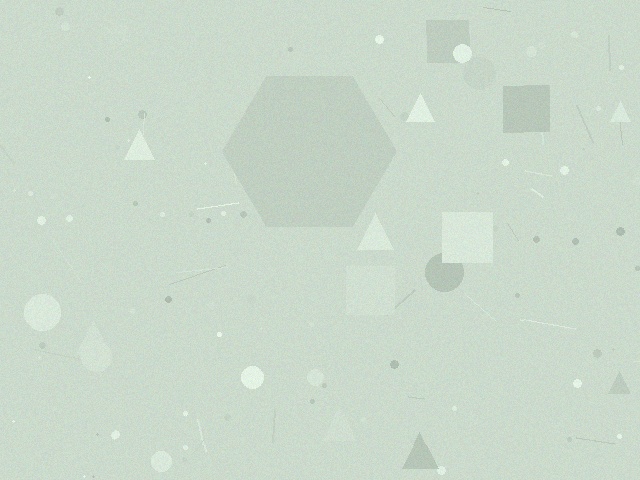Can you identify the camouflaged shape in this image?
The camouflaged shape is a hexagon.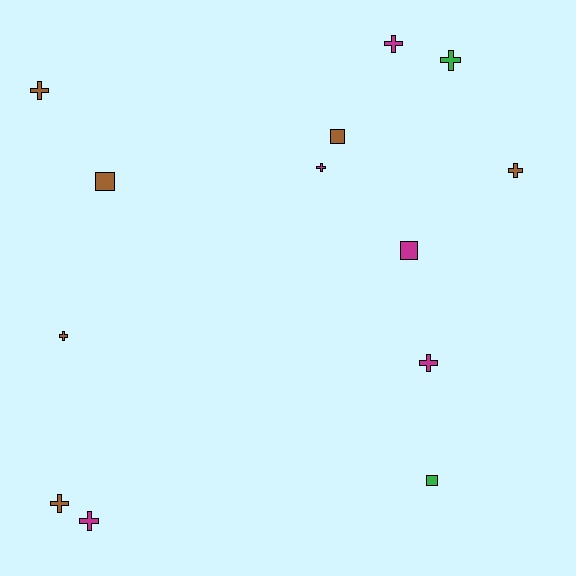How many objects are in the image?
There are 13 objects.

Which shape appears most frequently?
Cross, with 9 objects.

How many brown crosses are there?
There are 4 brown crosses.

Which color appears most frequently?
Brown, with 6 objects.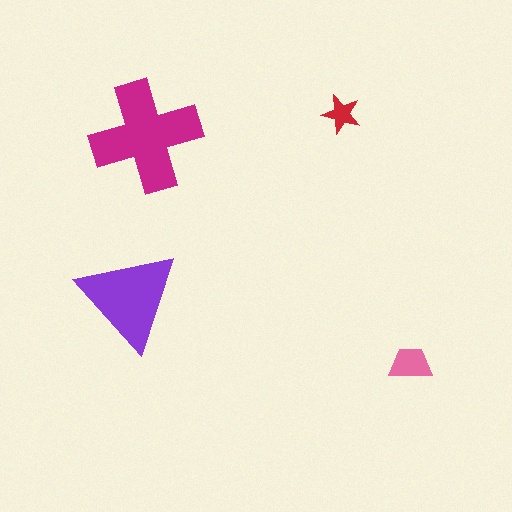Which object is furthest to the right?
The pink trapezoid is rightmost.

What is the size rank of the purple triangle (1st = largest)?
2nd.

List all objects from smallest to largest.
The red star, the pink trapezoid, the purple triangle, the magenta cross.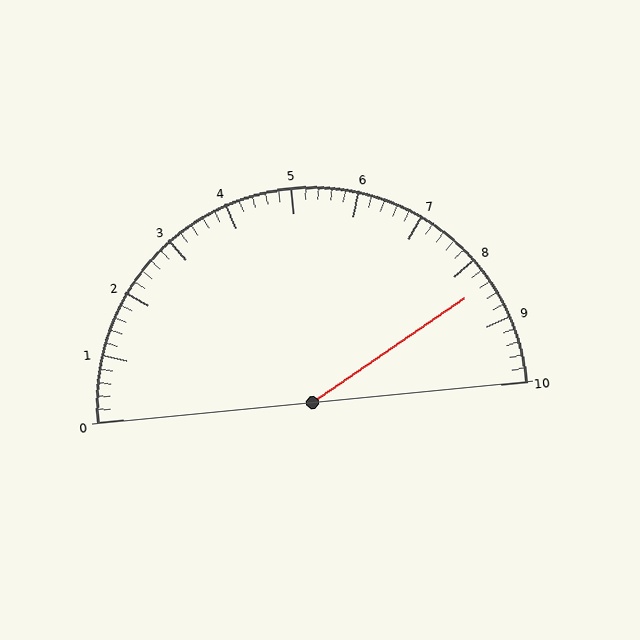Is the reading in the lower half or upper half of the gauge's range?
The reading is in the upper half of the range (0 to 10).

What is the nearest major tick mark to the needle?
The nearest major tick mark is 8.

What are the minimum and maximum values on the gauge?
The gauge ranges from 0 to 10.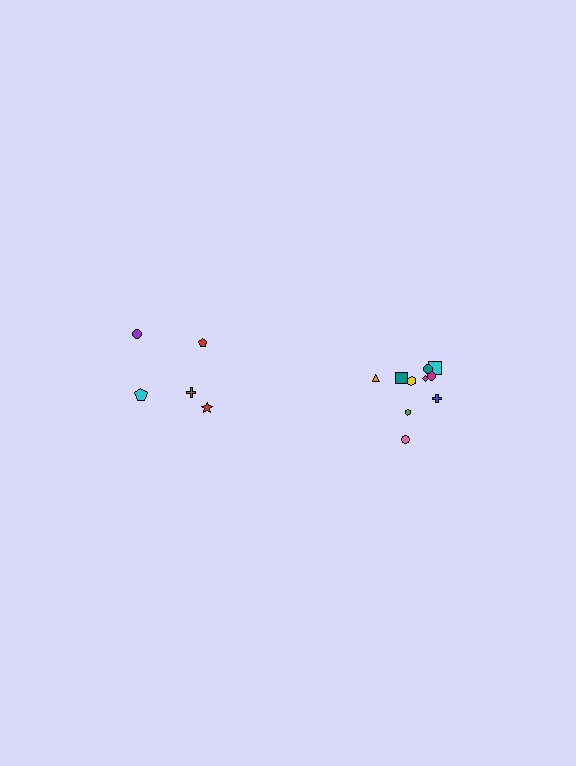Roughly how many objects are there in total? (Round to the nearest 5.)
Roughly 15 objects in total.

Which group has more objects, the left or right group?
The right group.